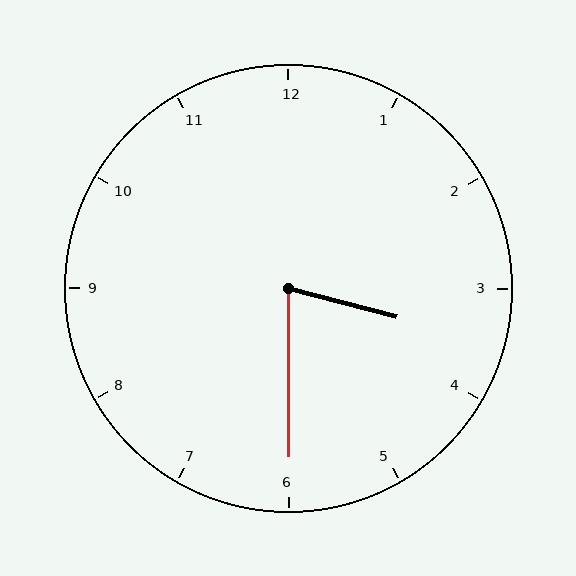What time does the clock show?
3:30.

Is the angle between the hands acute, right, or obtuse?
It is acute.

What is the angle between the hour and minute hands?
Approximately 75 degrees.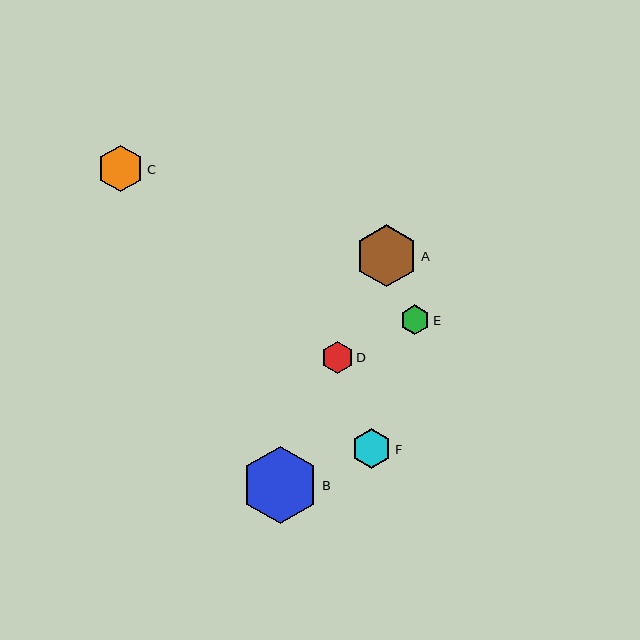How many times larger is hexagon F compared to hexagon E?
Hexagon F is approximately 1.4 times the size of hexagon E.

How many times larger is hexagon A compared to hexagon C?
Hexagon A is approximately 1.3 times the size of hexagon C.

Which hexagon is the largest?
Hexagon B is the largest with a size of approximately 77 pixels.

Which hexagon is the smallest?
Hexagon E is the smallest with a size of approximately 30 pixels.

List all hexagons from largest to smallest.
From largest to smallest: B, A, C, F, D, E.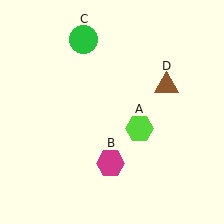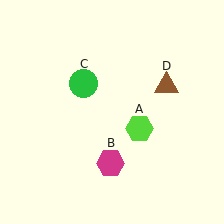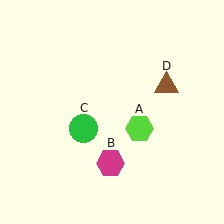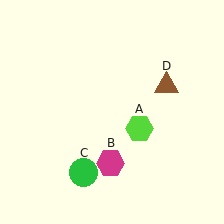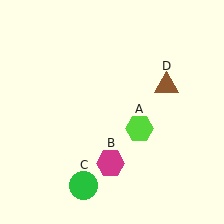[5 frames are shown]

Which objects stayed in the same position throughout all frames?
Lime hexagon (object A) and magenta hexagon (object B) and brown triangle (object D) remained stationary.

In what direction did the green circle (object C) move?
The green circle (object C) moved down.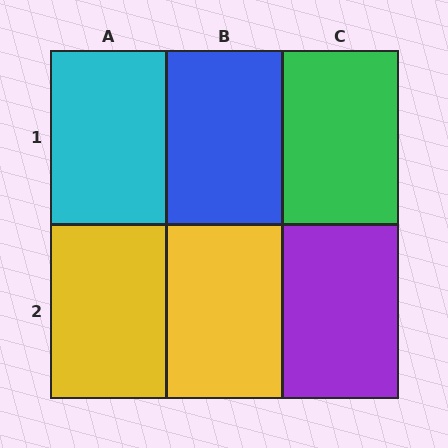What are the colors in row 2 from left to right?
Yellow, yellow, purple.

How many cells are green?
1 cell is green.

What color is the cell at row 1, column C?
Green.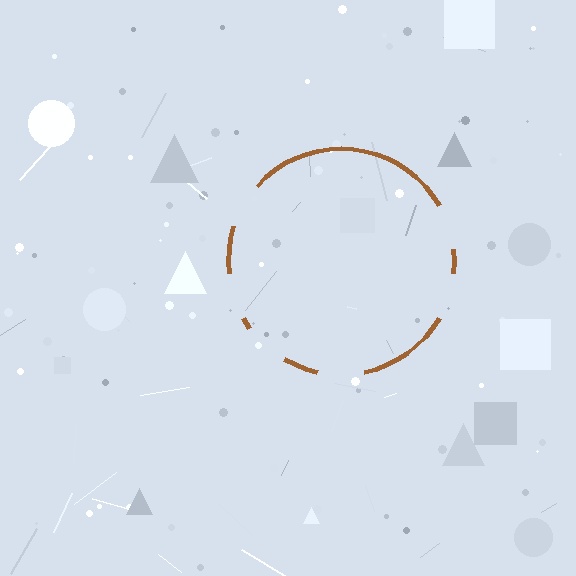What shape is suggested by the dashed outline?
The dashed outline suggests a circle.